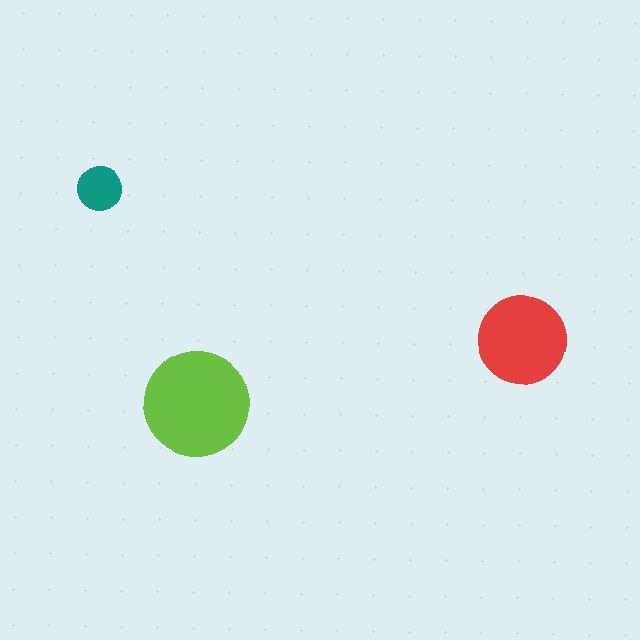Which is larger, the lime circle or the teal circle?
The lime one.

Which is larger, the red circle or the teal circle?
The red one.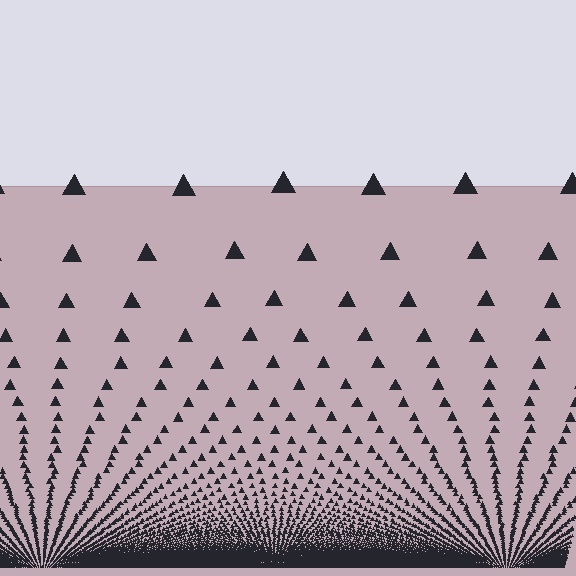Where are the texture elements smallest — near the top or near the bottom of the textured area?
Near the bottom.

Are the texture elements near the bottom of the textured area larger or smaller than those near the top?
Smaller. The gradient is inverted — elements near the bottom are smaller and denser.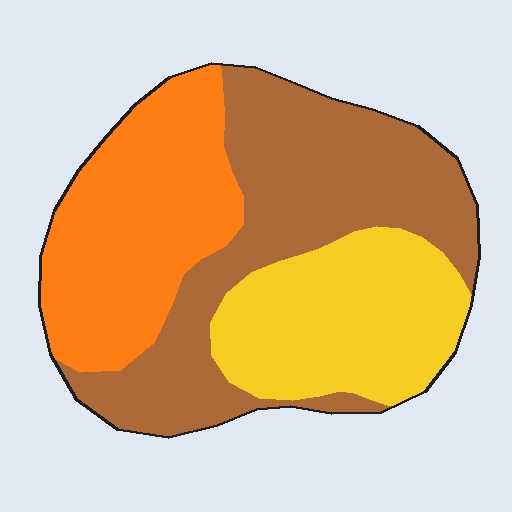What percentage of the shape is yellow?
Yellow takes up about one quarter (1/4) of the shape.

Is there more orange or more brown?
Brown.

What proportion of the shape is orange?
Orange covers about 30% of the shape.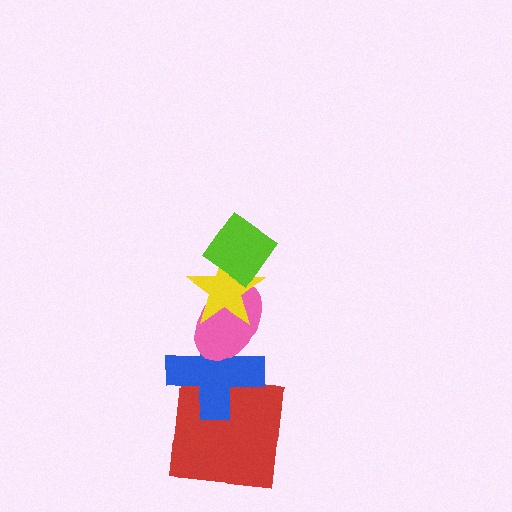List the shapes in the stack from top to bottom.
From top to bottom: the lime diamond, the yellow star, the pink ellipse, the blue cross, the red square.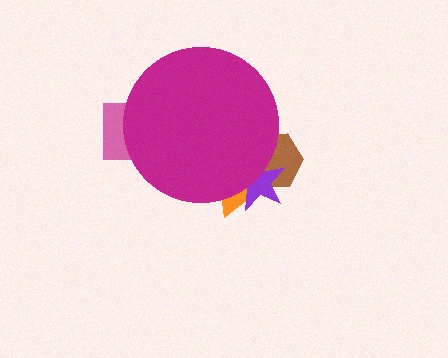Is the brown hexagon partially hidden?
Yes, the brown hexagon is partially hidden behind the magenta circle.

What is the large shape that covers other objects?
A magenta circle.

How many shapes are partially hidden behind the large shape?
4 shapes are partially hidden.